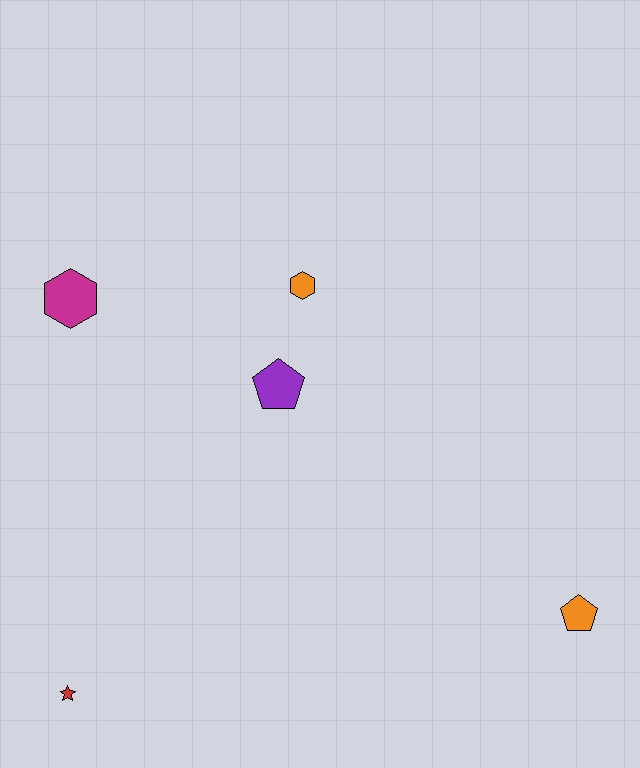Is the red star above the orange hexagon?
No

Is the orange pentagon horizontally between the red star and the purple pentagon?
No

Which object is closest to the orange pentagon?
The purple pentagon is closest to the orange pentagon.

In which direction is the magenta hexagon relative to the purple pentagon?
The magenta hexagon is to the left of the purple pentagon.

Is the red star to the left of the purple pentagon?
Yes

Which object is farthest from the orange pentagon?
The magenta hexagon is farthest from the orange pentagon.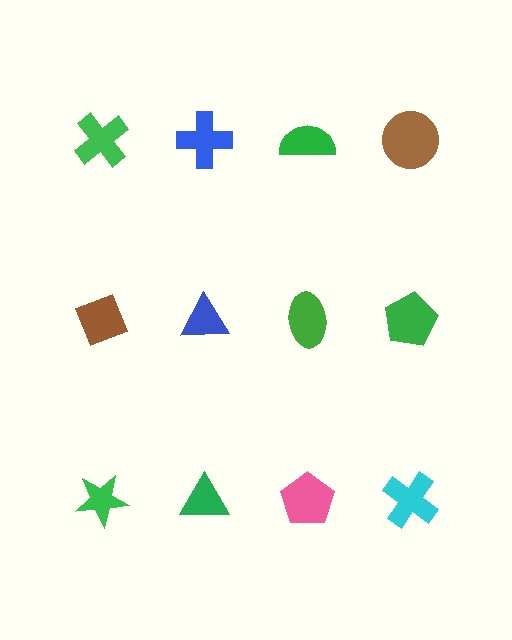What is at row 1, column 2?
A blue cross.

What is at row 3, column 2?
A green triangle.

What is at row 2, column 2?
A blue triangle.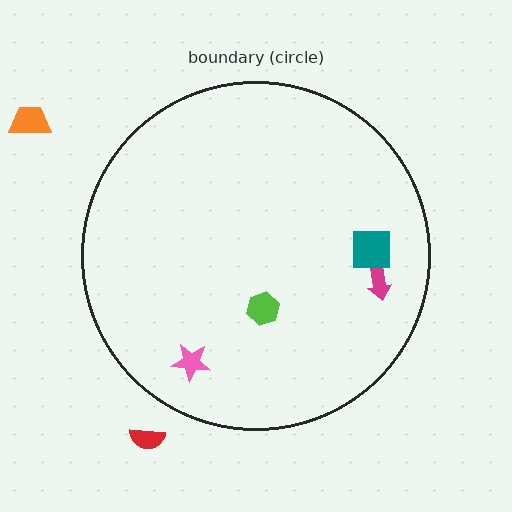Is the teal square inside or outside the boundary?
Inside.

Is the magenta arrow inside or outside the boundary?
Inside.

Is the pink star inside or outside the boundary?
Inside.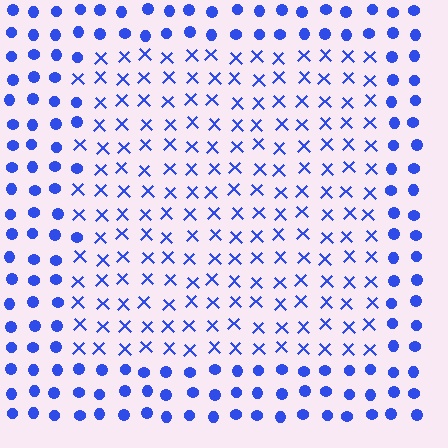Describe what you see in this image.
The image is filled with small blue elements arranged in a uniform grid. A rectangle-shaped region contains X marks, while the surrounding area contains circles. The boundary is defined purely by the change in element shape.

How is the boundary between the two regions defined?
The boundary is defined by a change in element shape: X marks inside vs. circles outside. All elements share the same color and spacing.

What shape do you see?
I see a rectangle.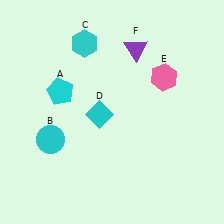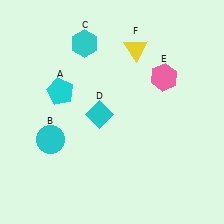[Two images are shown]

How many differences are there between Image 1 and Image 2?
There is 1 difference between the two images.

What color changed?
The triangle (F) changed from purple in Image 1 to yellow in Image 2.